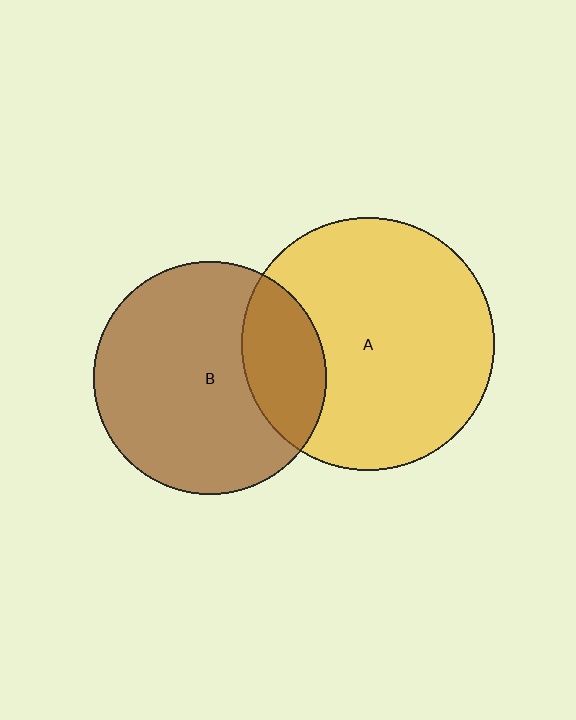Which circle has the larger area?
Circle A (yellow).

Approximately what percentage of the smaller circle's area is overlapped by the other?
Approximately 25%.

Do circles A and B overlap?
Yes.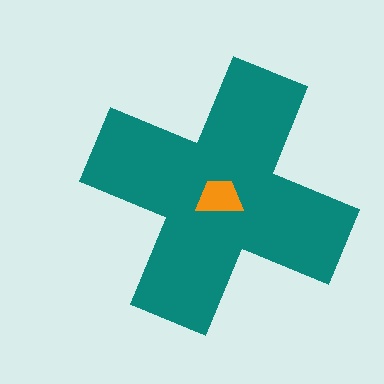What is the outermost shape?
The teal cross.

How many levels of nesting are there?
2.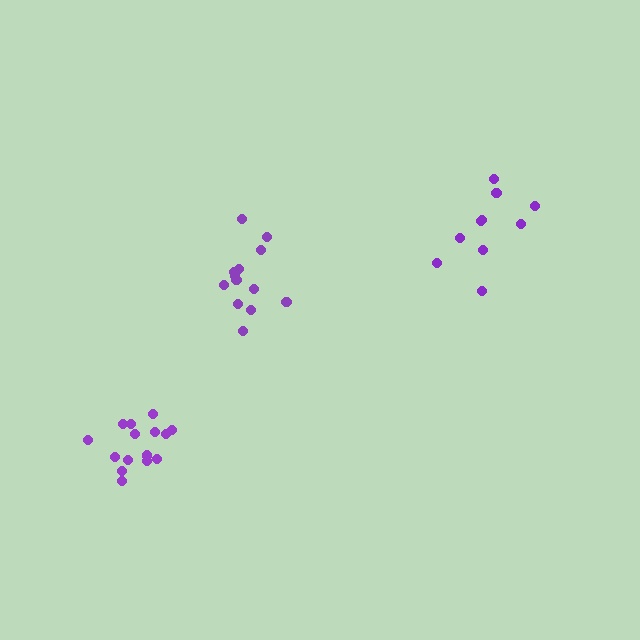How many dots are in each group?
Group 1: 10 dots, Group 2: 15 dots, Group 3: 14 dots (39 total).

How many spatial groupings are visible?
There are 3 spatial groupings.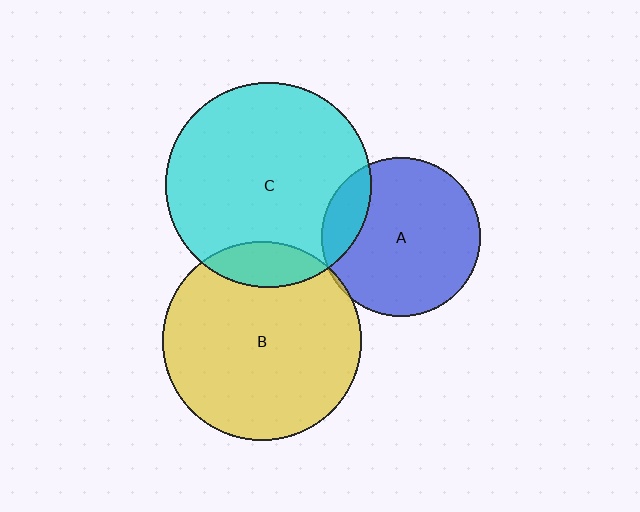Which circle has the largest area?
Circle C (cyan).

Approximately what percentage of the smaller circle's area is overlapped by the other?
Approximately 15%.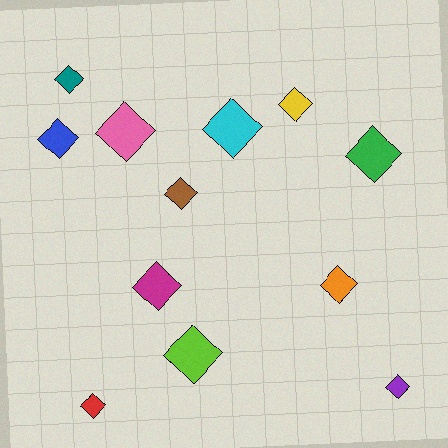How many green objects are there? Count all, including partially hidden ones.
There is 1 green object.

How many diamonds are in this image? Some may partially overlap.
There are 12 diamonds.